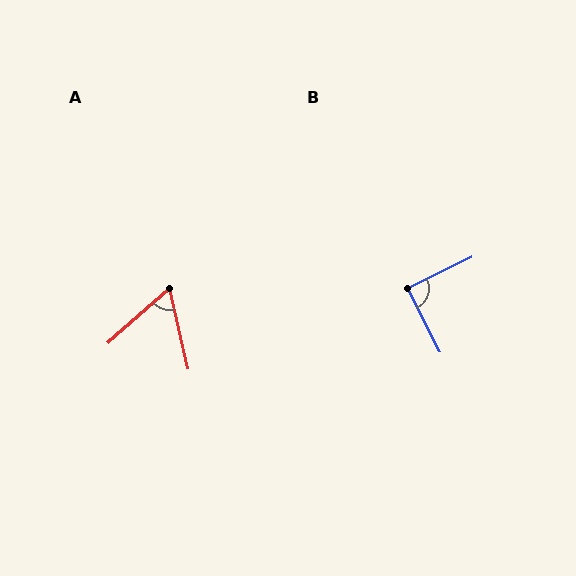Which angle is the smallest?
A, at approximately 61 degrees.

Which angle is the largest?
B, at approximately 89 degrees.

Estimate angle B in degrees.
Approximately 89 degrees.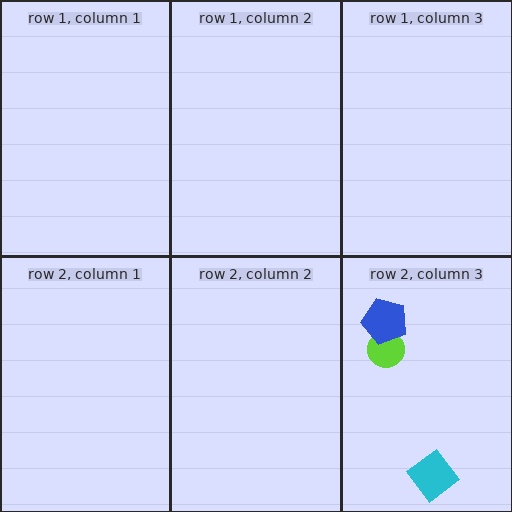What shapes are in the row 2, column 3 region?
The cyan diamond, the lime circle, the blue pentagon.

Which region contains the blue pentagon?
The row 2, column 3 region.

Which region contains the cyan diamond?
The row 2, column 3 region.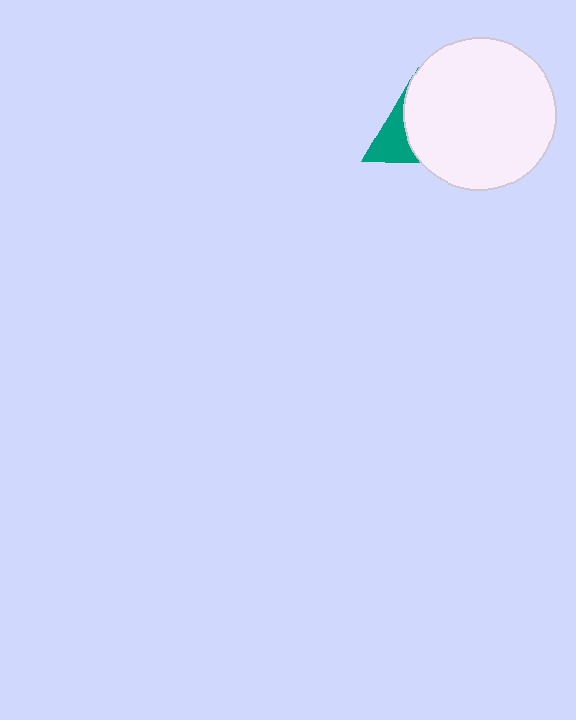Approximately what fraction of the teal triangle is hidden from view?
Roughly 66% of the teal triangle is hidden behind the white circle.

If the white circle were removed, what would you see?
You would see the complete teal triangle.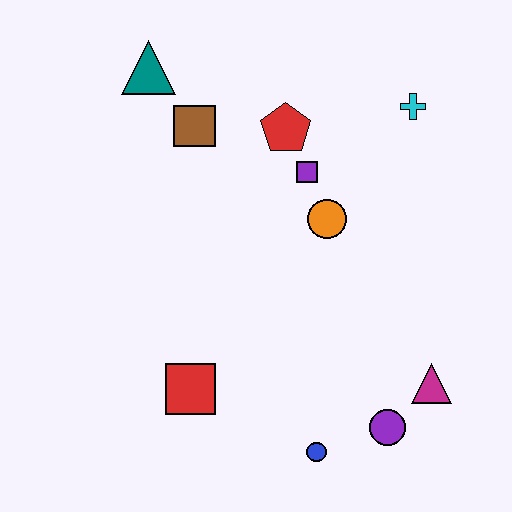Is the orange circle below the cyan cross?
Yes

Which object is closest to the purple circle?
The magenta triangle is closest to the purple circle.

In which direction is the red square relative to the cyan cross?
The red square is below the cyan cross.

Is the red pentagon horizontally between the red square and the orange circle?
Yes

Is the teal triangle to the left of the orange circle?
Yes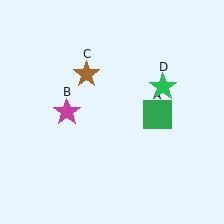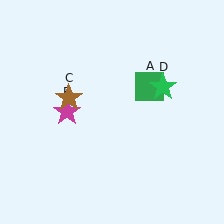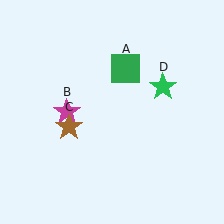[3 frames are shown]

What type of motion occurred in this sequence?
The green square (object A), brown star (object C) rotated counterclockwise around the center of the scene.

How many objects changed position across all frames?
2 objects changed position: green square (object A), brown star (object C).